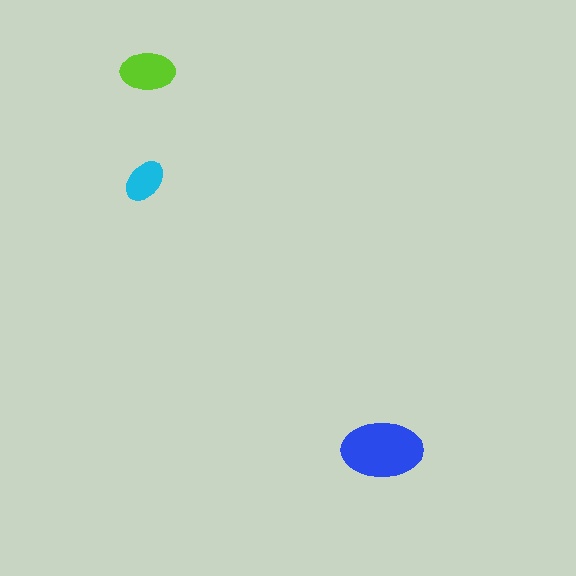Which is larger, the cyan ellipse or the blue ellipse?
The blue one.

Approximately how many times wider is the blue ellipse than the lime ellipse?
About 1.5 times wider.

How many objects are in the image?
There are 3 objects in the image.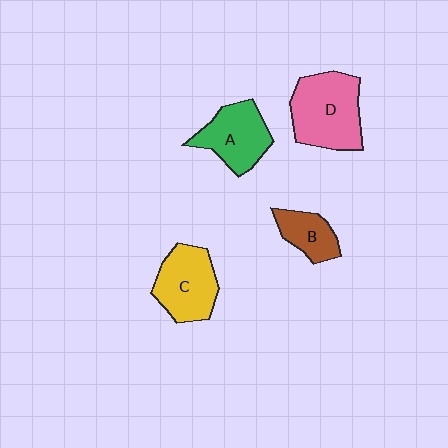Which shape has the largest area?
Shape D (pink).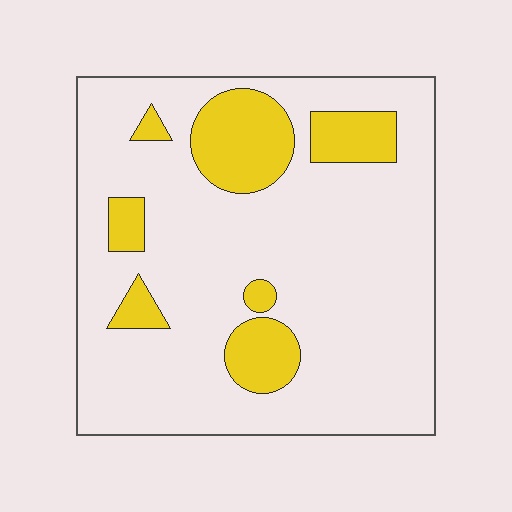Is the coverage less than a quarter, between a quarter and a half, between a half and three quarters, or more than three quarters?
Less than a quarter.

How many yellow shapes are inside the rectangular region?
7.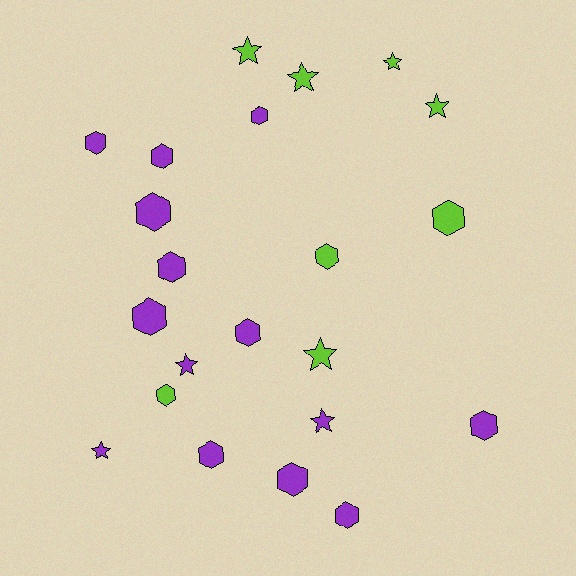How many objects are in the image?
There are 22 objects.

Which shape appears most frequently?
Hexagon, with 14 objects.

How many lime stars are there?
There are 5 lime stars.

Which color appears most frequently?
Purple, with 14 objects.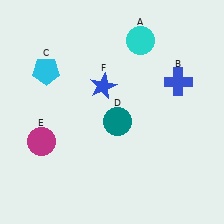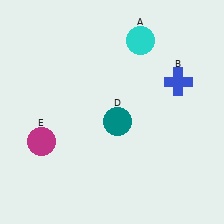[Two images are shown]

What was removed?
The blue star (F), the cyan pentagon (C) were removed in Image 2.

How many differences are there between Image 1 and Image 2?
There are 2 differences between the two images.